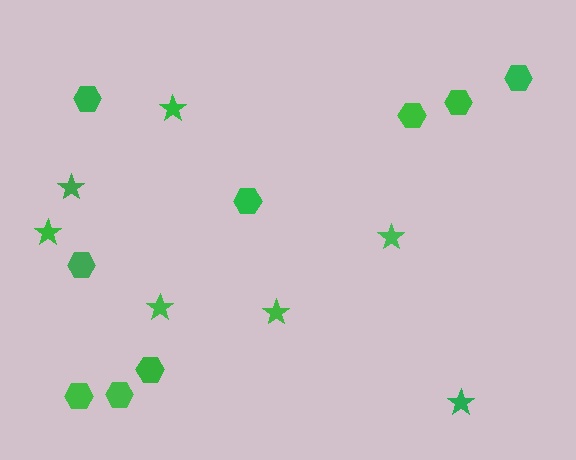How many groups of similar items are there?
There are 2 groups: one group of hexagons (9) and one group of stars (7).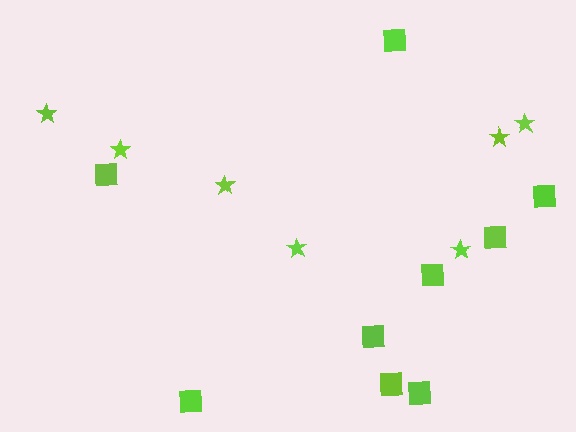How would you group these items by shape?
There are 2 groups: one group of squares (9) and one group of stars (7).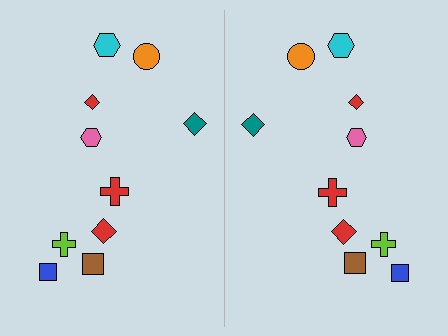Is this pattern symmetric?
Yes, this pattern has bilateral (reflection) symmetry.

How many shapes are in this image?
There are 20 shapes in this image.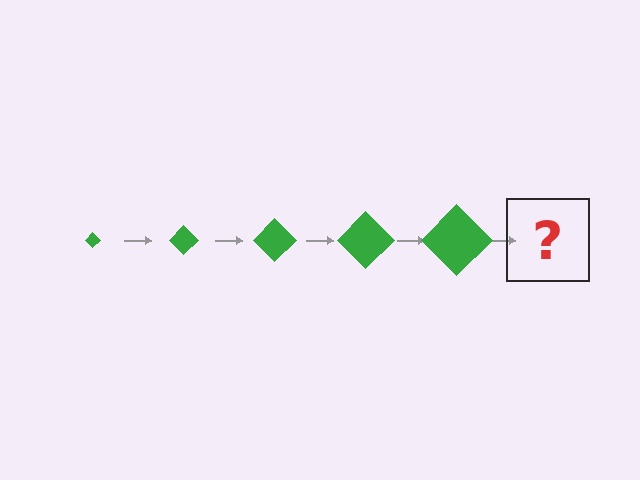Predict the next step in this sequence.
The next step is a green diamond, larger than the previous one.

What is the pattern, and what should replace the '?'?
The pattern is that the diamond gets progressively larger each step. The '?' should be a green diamond, larger than the previous one.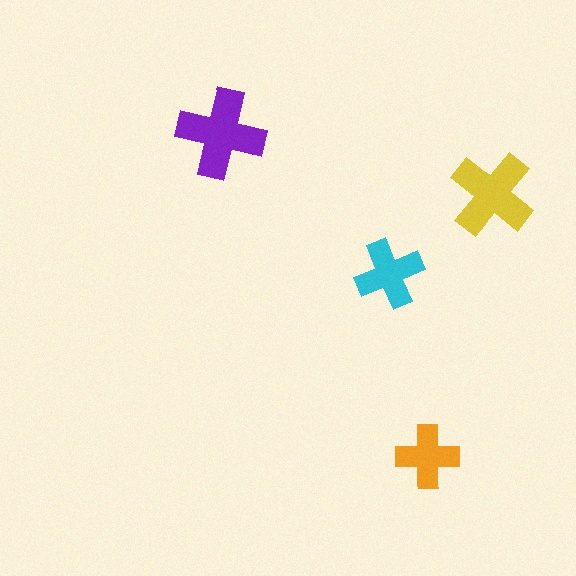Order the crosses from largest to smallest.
the purple one, the yellow one, the cyan one, the orange one.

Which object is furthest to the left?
The purple cross is leftmost.